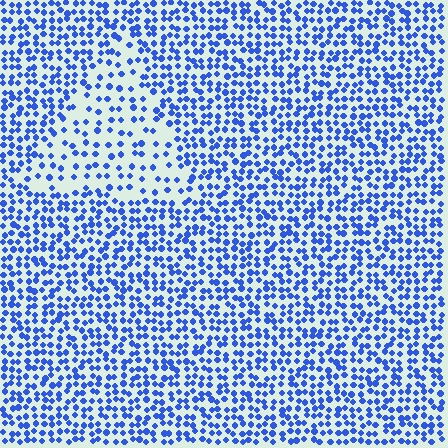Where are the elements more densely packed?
The elements are more densely packed outside the triangle boundary.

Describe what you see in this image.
The image contains small blue elements arranged at two different densities. A triangle-shaped region is visible where the elements are less densely packed than the surrounding area.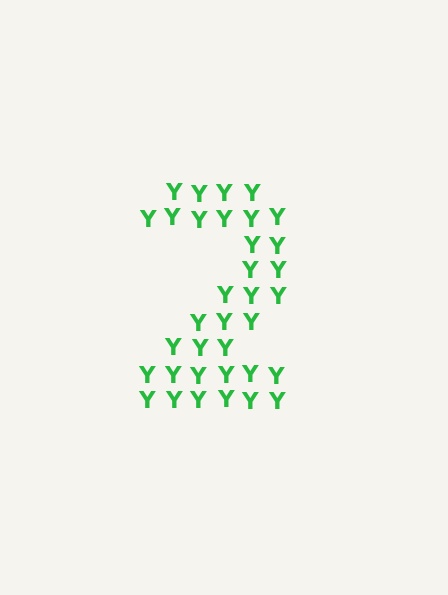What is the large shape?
The large shape is the digit 2.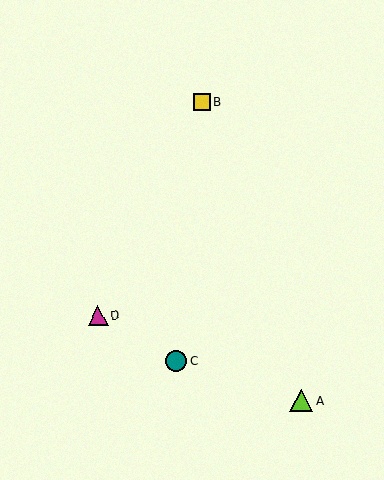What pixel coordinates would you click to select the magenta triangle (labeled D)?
Click at (98, 315) to select the magenta triangle D.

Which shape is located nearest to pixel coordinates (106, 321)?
The magenta triangle (labeled D) at (98, 315) is nearest to that location.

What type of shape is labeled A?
Shape A is a lime triangle.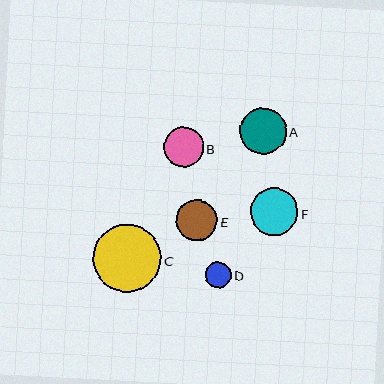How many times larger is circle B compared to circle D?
Circle B is approximately 1.6 times the size of circle D.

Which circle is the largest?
Circle C is the largest with a size of approximately 68 pixels.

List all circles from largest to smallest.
From largest to smallest: C, F, A, E, B, D.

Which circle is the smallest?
Circle D is the smallest with a size of approximately 26 pixels.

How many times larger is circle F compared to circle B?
Circle F is approximately 1.2 times the size of circle B.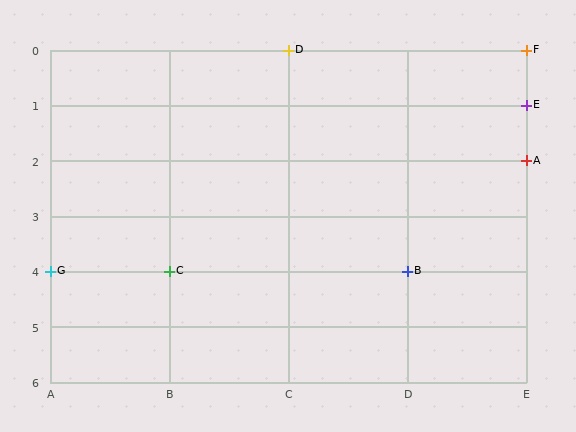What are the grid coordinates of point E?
Point E is at grid coordinates (E, 1).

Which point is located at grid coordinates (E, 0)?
Point F is at (E, 0).